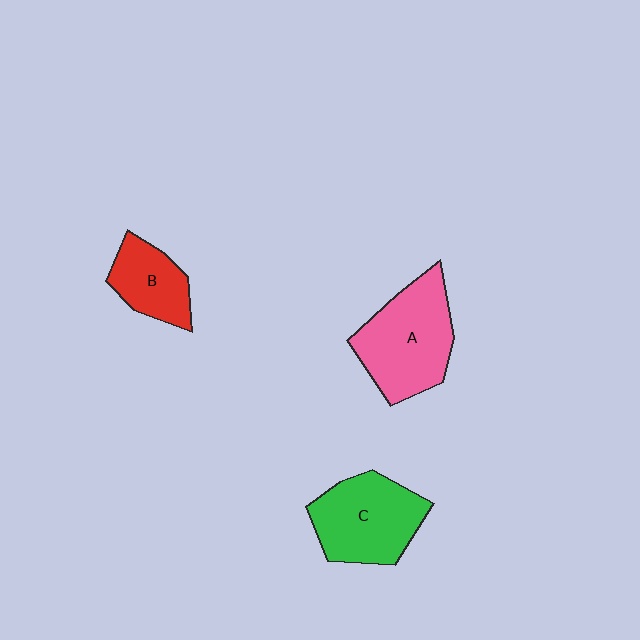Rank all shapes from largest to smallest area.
From largest to smallest: A (pink), C (green), B (red).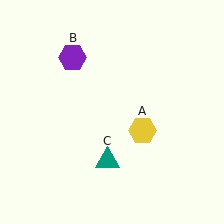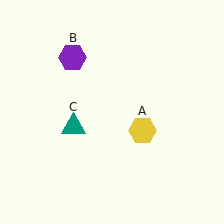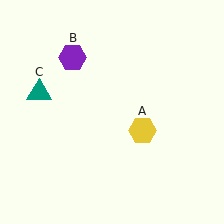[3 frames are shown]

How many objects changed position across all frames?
1 object changed position: teal triangle (object C).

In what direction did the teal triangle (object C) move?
The teal triangle (object C) moved up and to the left.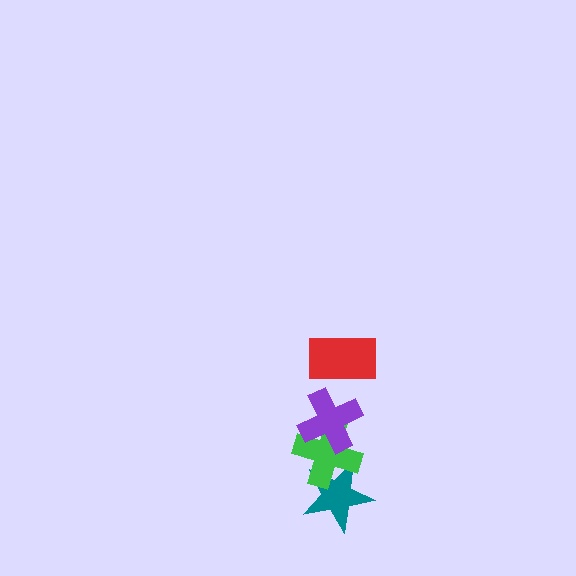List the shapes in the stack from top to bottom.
From top to bottom: the red rectangle, the purple cross, the green cross, the teal star.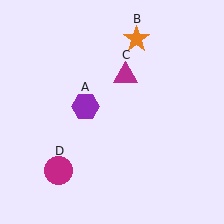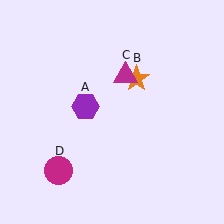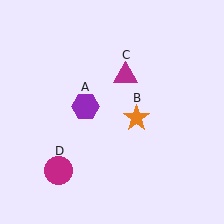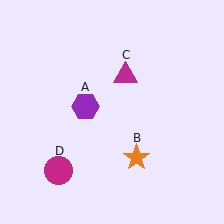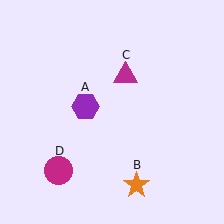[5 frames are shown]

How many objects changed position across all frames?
1 object changed position: orange star (object B).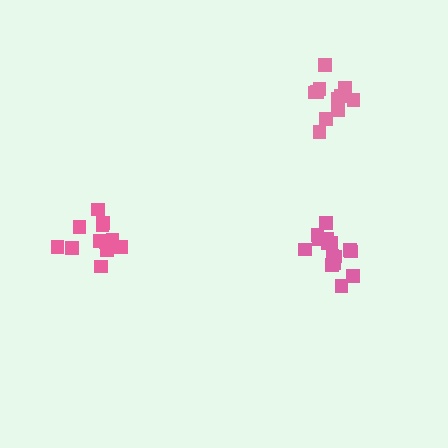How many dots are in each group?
Group 1: 15 dots, Group 2: 12 dots, Group 3: 11 dots (38 total).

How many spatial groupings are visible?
There are 3 spatial groupings.